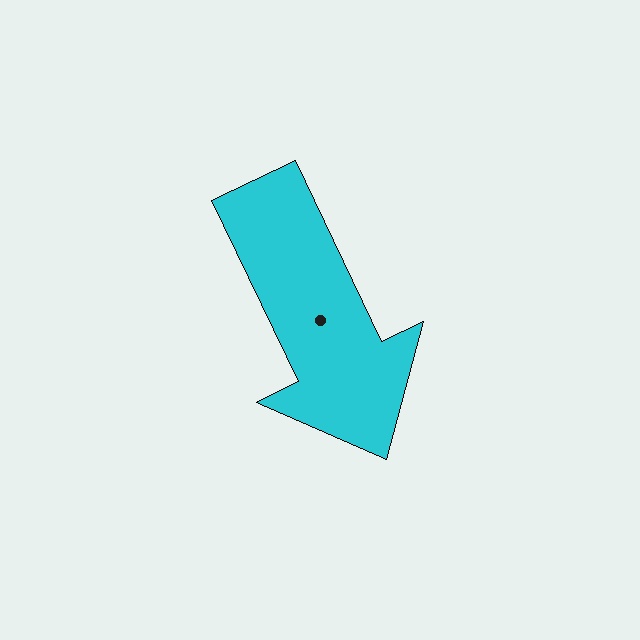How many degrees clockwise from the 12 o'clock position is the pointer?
Approximately 154 degrees.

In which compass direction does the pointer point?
Southeast.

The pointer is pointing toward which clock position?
Roughly 5 o'clock.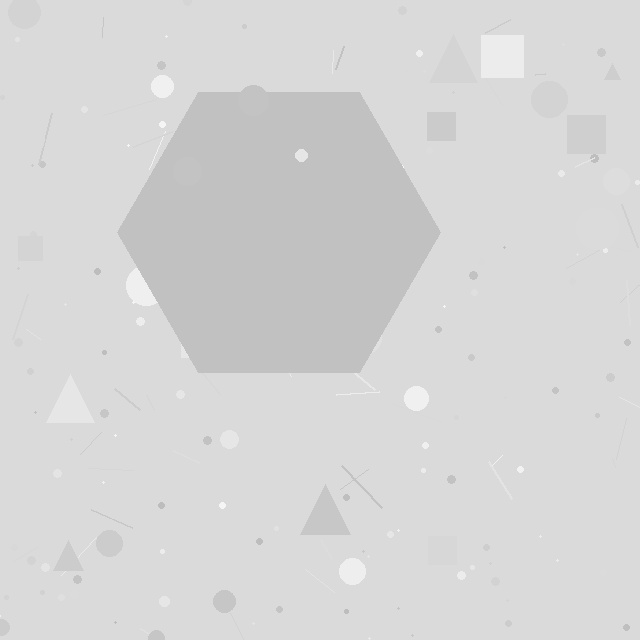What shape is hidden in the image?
A hexagon is hidden in the image.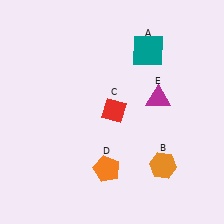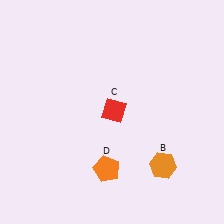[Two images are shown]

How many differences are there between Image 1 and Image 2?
There are 2 differences between the two images.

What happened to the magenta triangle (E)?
The magenta triangle (E) was removed in Image 2. It was in the top-right area of Image 1.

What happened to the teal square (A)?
The teal square (A) was removed in Image 2. It was in the top-right area of Image 1.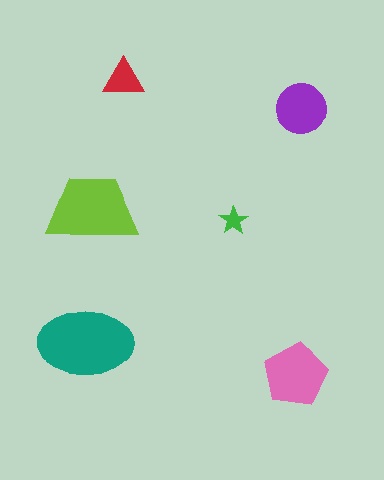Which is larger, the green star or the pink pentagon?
The pink pentagon.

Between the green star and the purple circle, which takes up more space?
The purple circle.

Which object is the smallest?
The green star.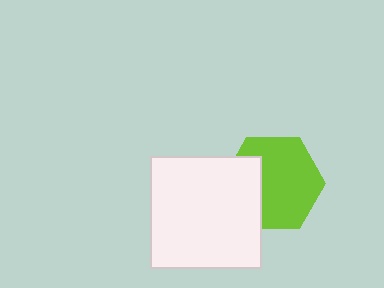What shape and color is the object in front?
The object in front is a white square.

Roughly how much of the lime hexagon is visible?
Most of it is visible (roughly 69%).